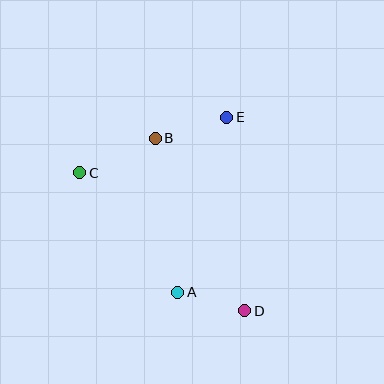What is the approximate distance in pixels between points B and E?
The distance between B and E is approximately 75 pixels.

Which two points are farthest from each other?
Points C and D are farthest from each other.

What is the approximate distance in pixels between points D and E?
The distance between D and E is approximately 194 pixels.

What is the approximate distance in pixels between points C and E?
The distance between C and E is approximately 157 pixels.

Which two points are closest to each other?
Points A and D are closest to each other.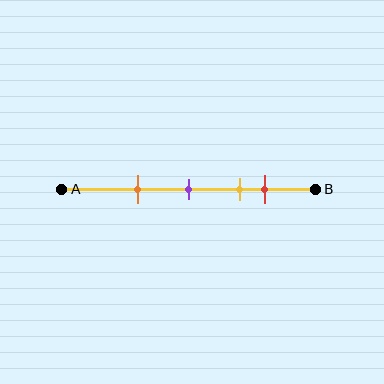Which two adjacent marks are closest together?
The yellow and red marks are the closest adjacent pair.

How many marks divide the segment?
There are 4 marks dividing the segment.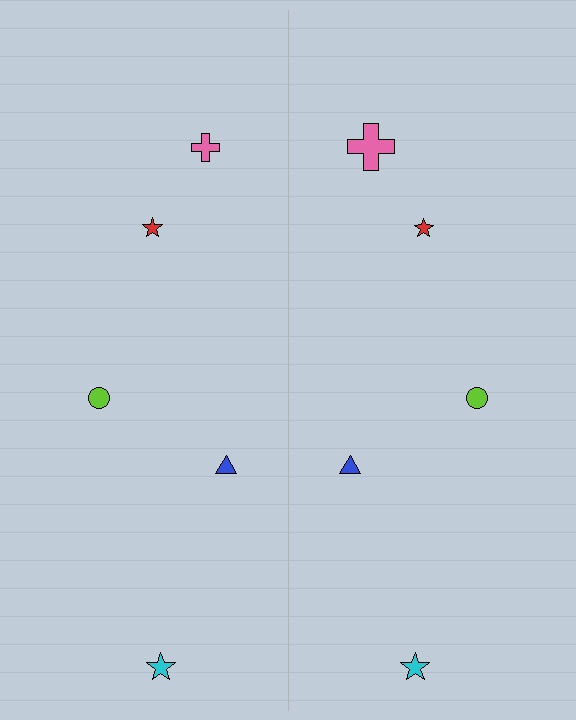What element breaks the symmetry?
The pink cross on the right side has a different size than its mirror counterpart.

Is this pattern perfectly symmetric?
No, the pattern is not perfectly symmetric. The pink cross on the right side has a different size than its mirror counterpart.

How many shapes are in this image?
There are 10 shapes in this image.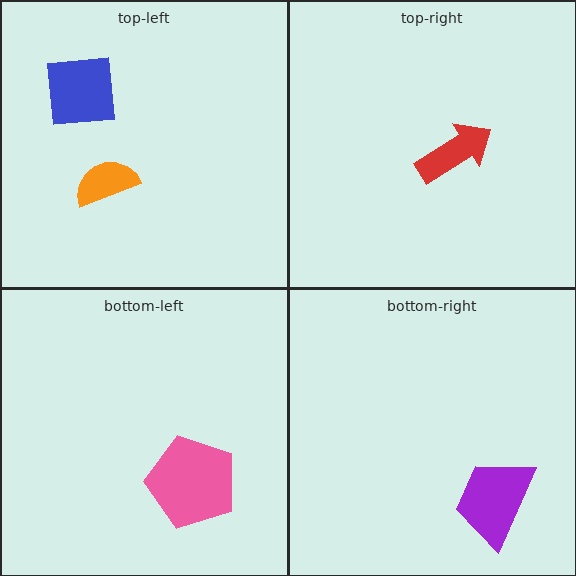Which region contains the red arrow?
The top-right region.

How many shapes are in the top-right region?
1.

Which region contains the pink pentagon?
The bottom-left region.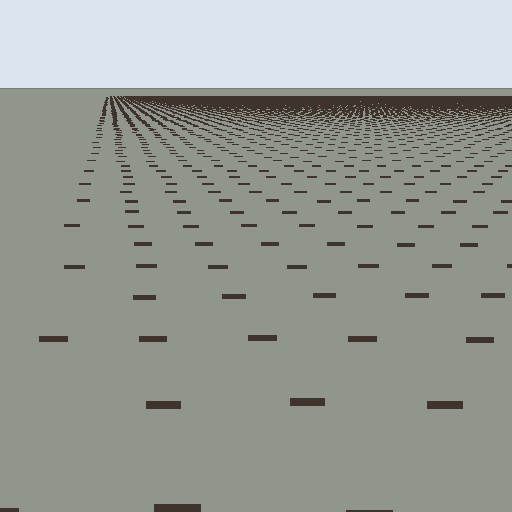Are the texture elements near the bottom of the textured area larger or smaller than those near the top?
Larger. Near the bottom, elements are closer to the viewer and appear at a bigger on-screen size.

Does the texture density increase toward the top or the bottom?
Density increases toward the top.